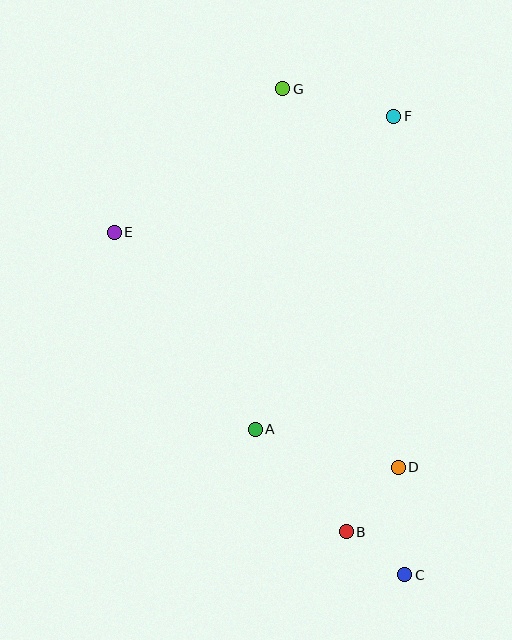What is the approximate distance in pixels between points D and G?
The distance between D and G is approximately 396 pixels.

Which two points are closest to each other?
Points B and C are closest to each other.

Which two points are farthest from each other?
Points C and G are farthest from each other.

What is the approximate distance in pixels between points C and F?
The distance between C and F is approximately 459 pixels.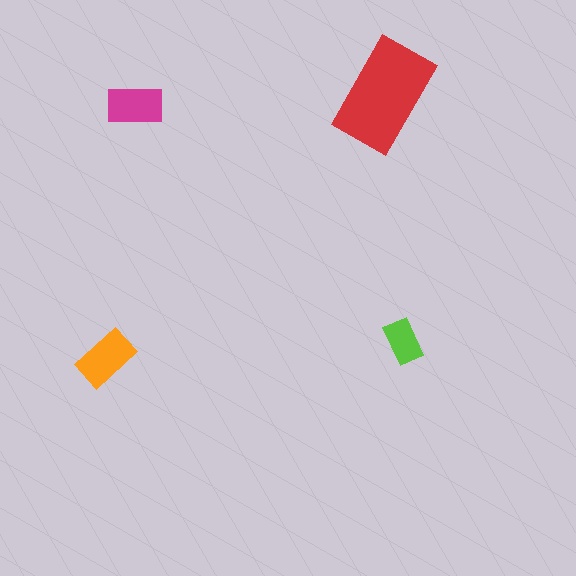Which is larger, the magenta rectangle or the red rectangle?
The red one.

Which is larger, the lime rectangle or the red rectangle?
The red one.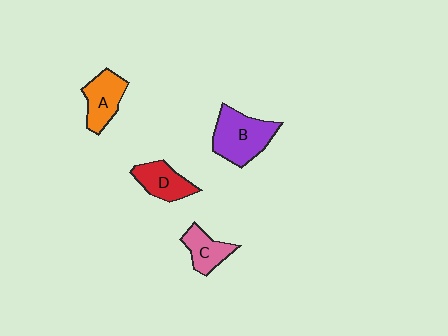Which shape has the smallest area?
Shape C (pink).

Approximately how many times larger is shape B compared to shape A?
Approximately 1.4 times.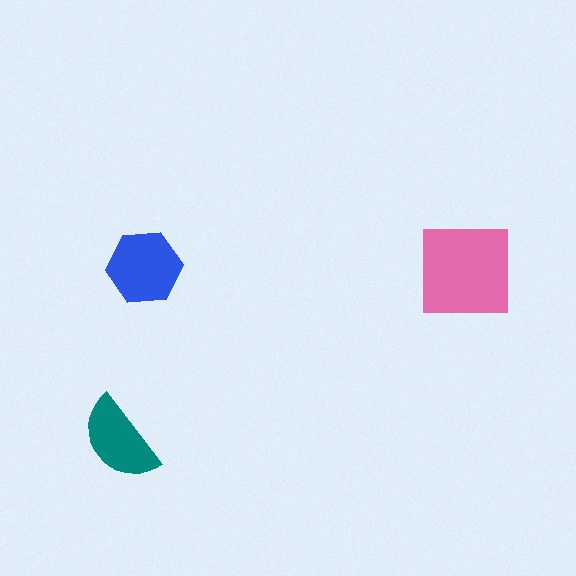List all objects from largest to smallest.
The pink square, the blue hexagon, the teal semicircle.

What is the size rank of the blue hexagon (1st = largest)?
2nd.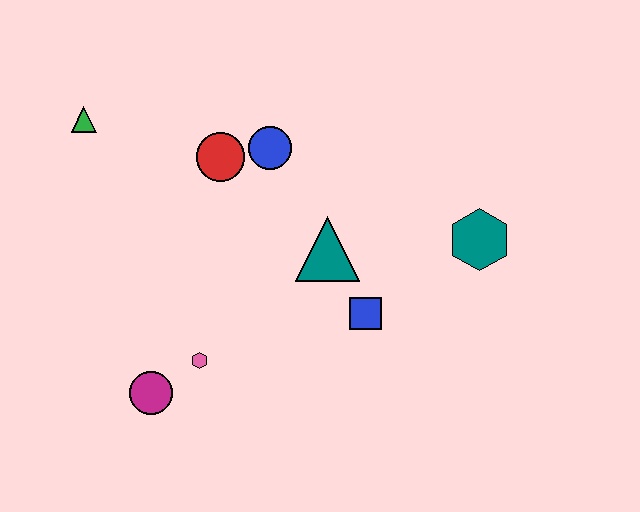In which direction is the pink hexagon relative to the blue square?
The pink hexagon is to the left of the blue square.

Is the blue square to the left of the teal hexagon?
Yes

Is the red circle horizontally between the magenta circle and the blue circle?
Yes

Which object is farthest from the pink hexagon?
The teal hexagon is farthest from the pink hexagon.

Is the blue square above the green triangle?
No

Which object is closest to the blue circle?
The red circle is closest to the blue circle.